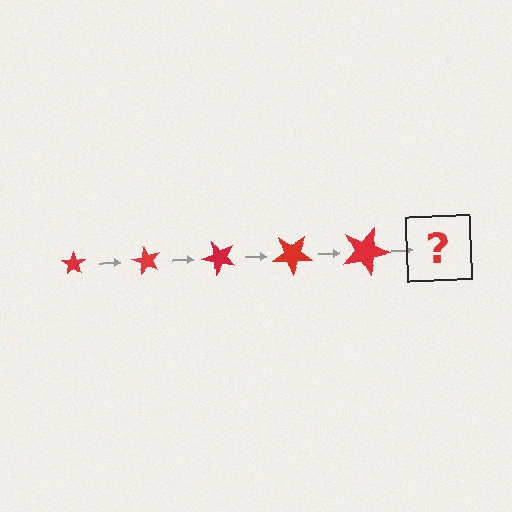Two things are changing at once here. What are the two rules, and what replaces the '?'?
The two rules are that the star grows larger each step and it rotates 60 degrees each step. The '?' should be a star, larger than the previous one and rotated 300 degrees from the start.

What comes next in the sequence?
The next element should be a star, larger than the previous one and rotated 300 degrees from the start.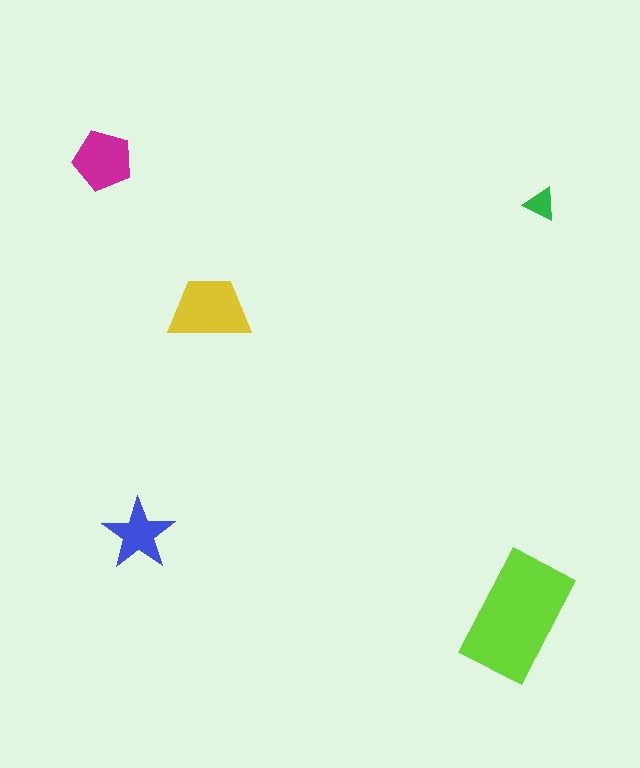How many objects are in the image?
There are 5 objects in the image.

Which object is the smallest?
The green triangle.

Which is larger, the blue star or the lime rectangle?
The lime rectangle.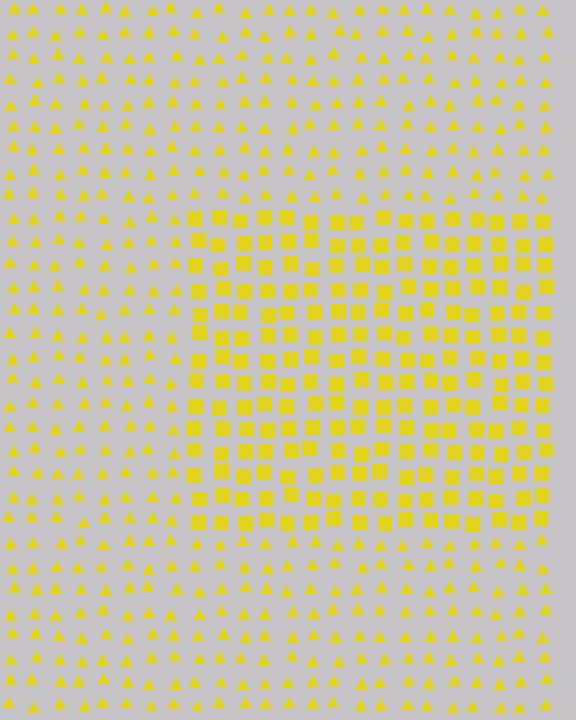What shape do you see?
I see a rectangle.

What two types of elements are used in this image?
The image uses squares inside the rectangle region and triangles outside it.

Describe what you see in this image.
The image is filled with small yellow elements arranged in a uniform grid. A rectangle-shaped region contains squares, while the surrounding area contains triangles. The boundary is defined purely by the change in element shape.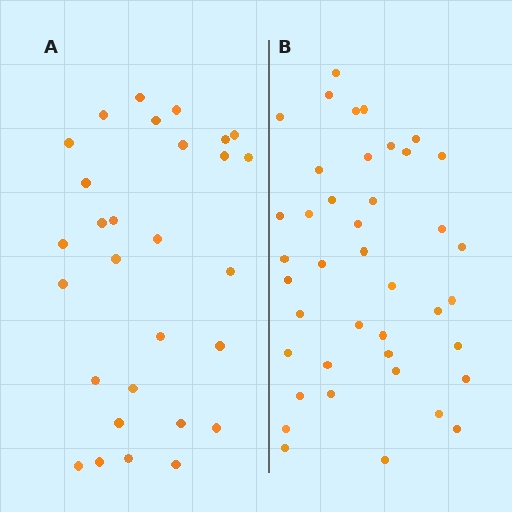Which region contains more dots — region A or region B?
Region B (the right region) has more dots.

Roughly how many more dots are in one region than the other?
Region B has roughly 12 or so more dots than region A.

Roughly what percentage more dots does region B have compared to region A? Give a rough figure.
About 40% more.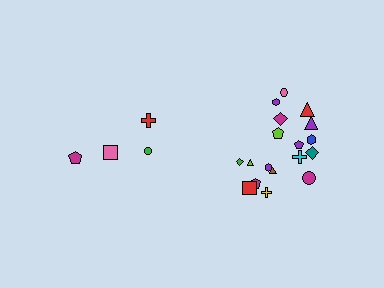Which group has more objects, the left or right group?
The right group.